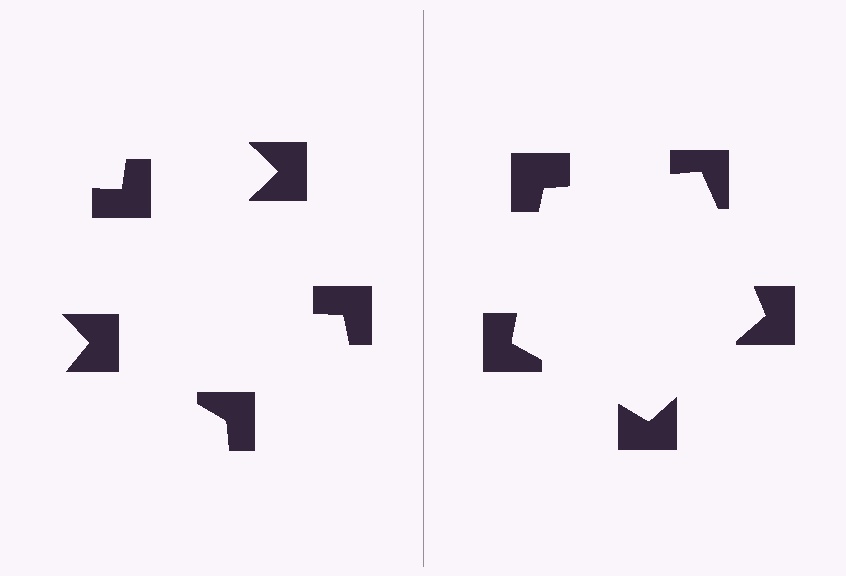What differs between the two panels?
The notched squares are positioned identically on both sides; only the wedge orientations differ. On the right they align to a pentagon; on the left they are misaligned.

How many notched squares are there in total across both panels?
10 — 5 on each side.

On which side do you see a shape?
An illusory pentagon appears on the right side. On the left side the wedge cuts are rotated, so no coherent shape forms.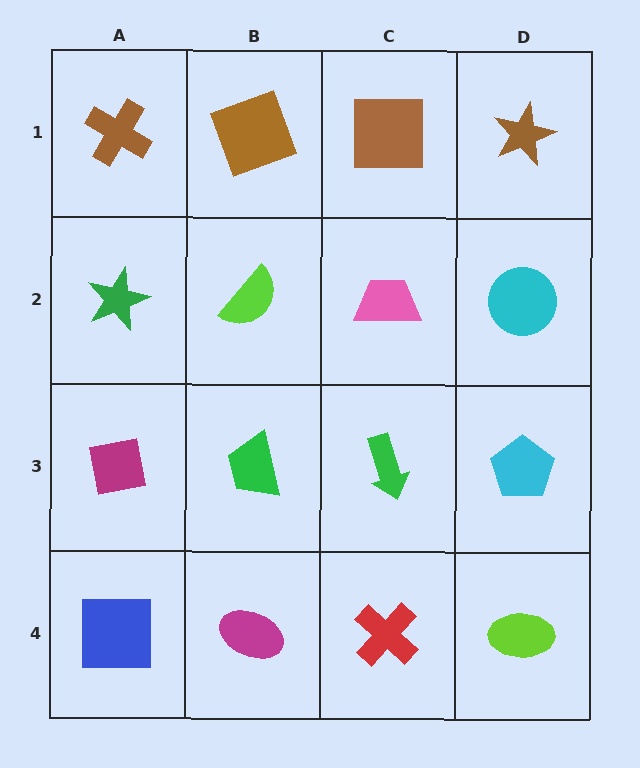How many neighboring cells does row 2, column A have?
3.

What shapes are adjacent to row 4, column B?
A green trapezoid (row 3, column B), a blue square (row 4, column A), a red cross (row 4, column C).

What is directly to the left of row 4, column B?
A blue square.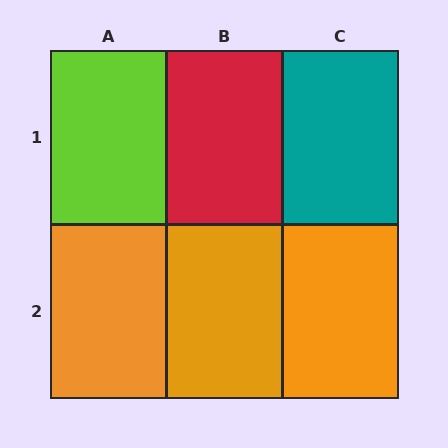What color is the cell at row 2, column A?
Orange.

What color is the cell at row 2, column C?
Orange.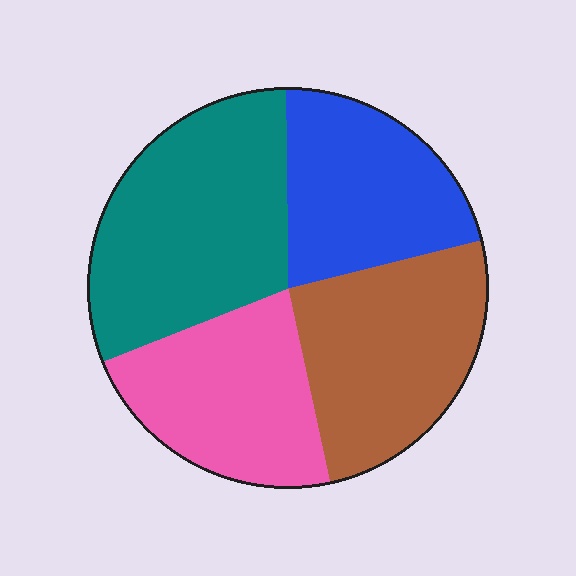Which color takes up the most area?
Teal, at roughly 30%.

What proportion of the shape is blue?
Blue takes up between a sixth and a third of the shape.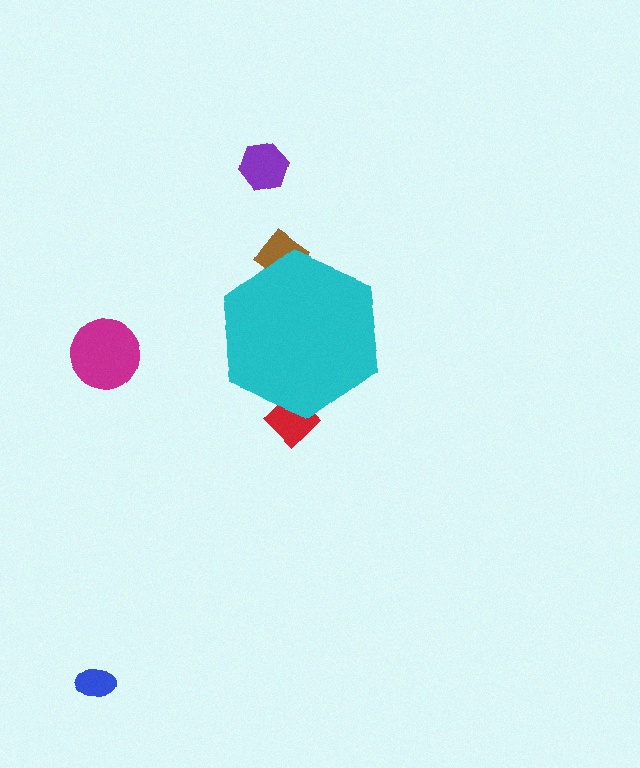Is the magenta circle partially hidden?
No, the magenta circle is fully visible.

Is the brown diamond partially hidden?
Yes, the brown diamond is partially hidden behind the cyan hexagon.